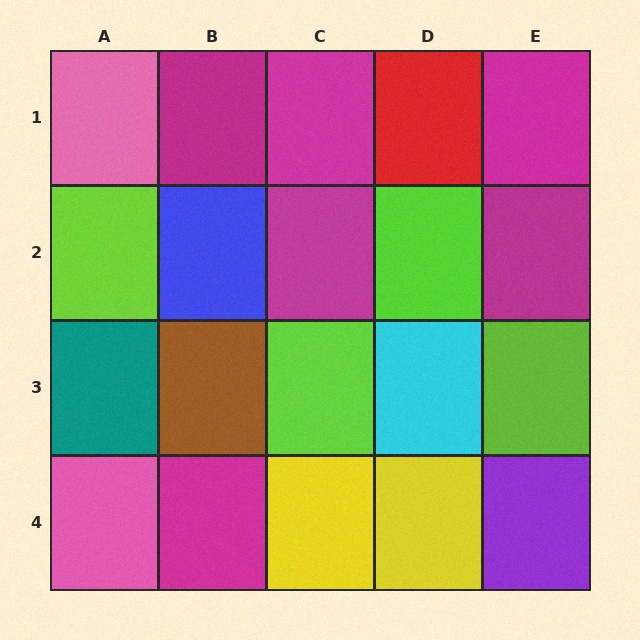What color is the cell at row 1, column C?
Magenta.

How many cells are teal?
1 cell is teal.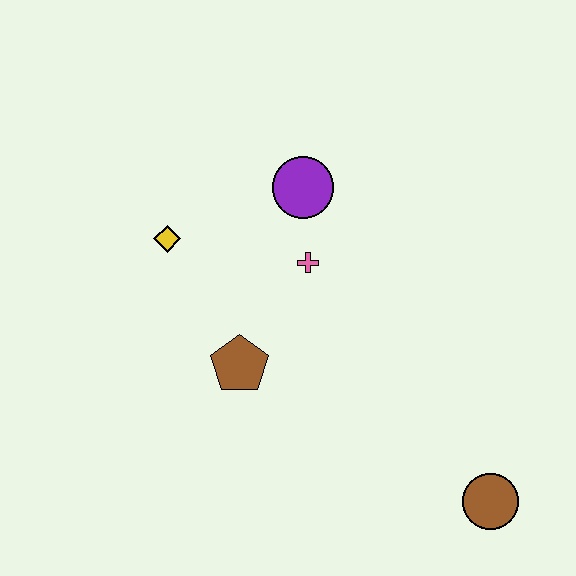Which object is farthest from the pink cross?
The brown circle is farthest from the pink cross.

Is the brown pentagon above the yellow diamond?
No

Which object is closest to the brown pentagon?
The pink cross is closest to the brown pentagon.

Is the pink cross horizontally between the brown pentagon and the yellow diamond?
No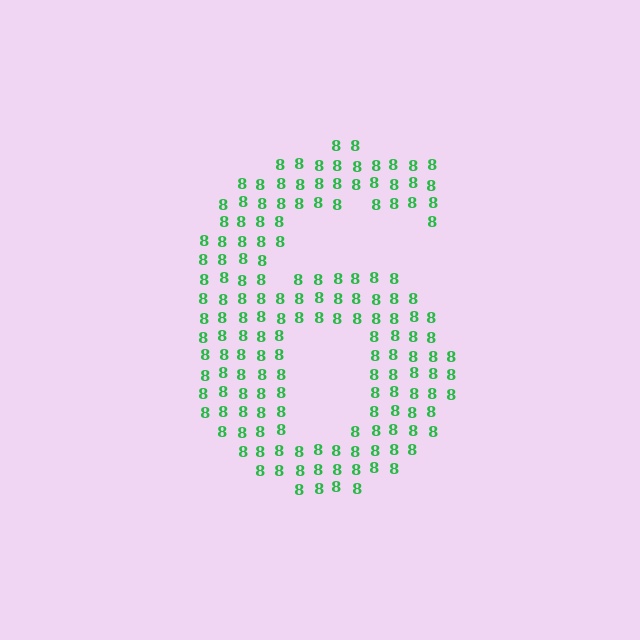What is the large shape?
The large shape is the digit 6.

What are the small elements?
The small elements are digit 8's.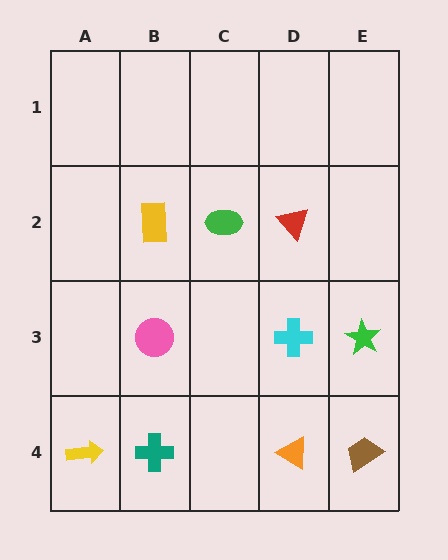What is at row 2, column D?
A red triangle.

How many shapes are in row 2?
3 shapes.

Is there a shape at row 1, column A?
No, that cell is empty.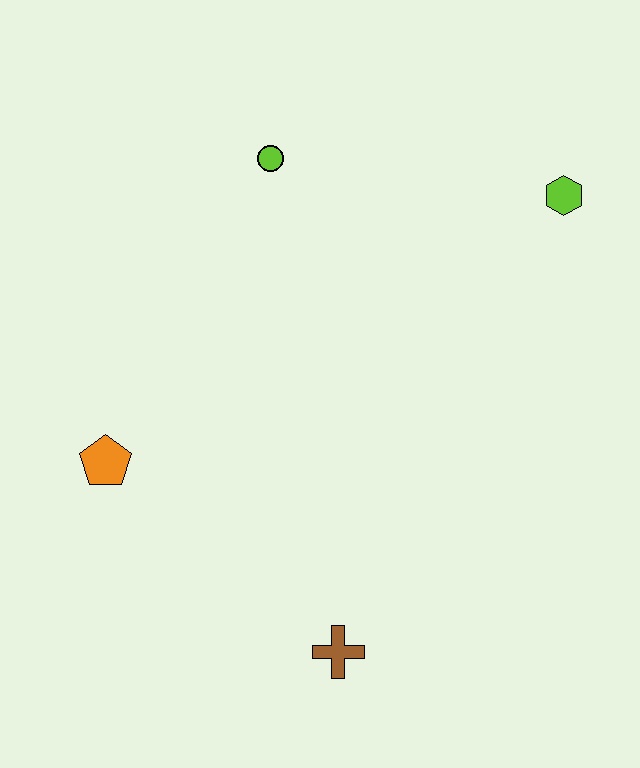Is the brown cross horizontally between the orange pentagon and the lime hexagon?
Yes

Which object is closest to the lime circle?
The lime hexagon is closest to the lime circle.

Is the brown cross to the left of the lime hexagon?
Yes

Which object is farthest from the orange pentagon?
The lime hexagon is farthest from the orange pentagon.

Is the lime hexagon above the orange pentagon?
Yes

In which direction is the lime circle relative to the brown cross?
The lime circle is above the brown cross.